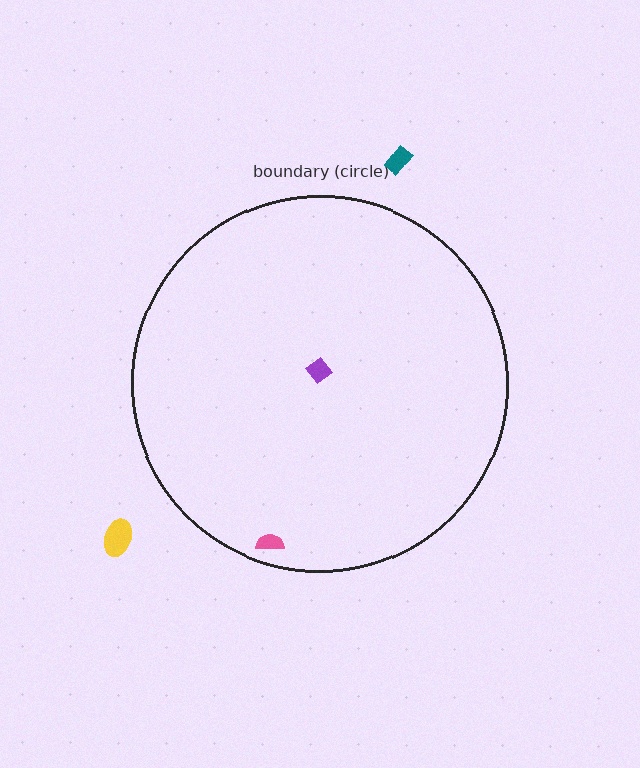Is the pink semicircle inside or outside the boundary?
Inside.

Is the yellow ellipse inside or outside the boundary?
Outside.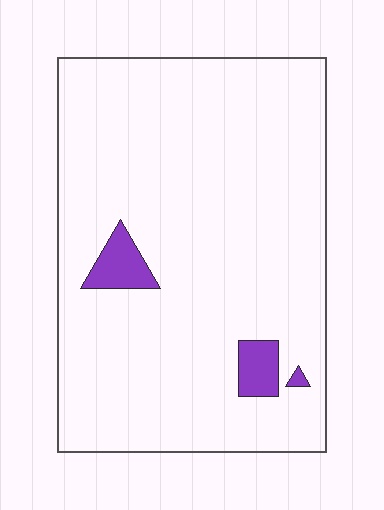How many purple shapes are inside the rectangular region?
3.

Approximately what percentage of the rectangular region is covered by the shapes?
Approximately 5%.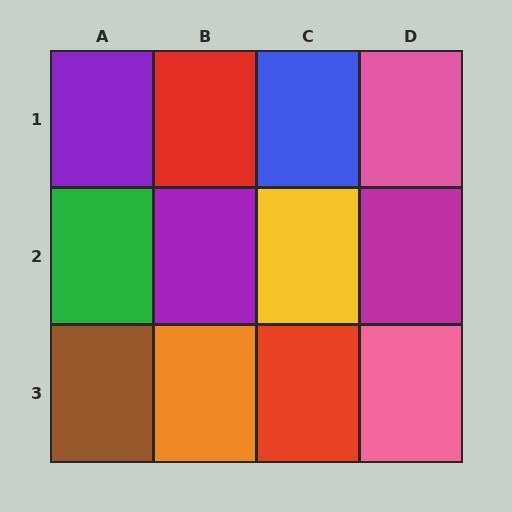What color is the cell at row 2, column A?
Green.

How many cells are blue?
1 cell is blue.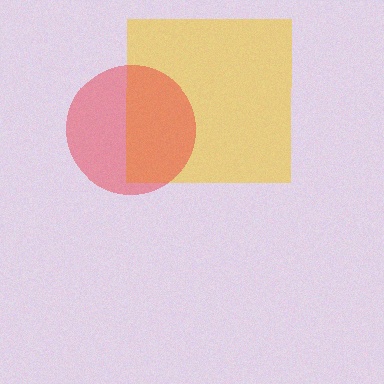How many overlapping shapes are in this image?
There are 2 overlapping shapes in the image.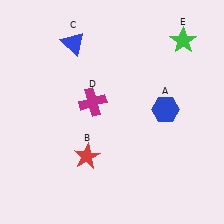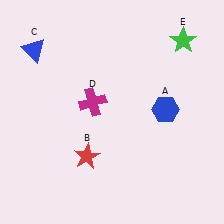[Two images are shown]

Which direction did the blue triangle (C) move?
The blue triangle (C) moved left.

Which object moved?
The blue triangle (C) moved left.